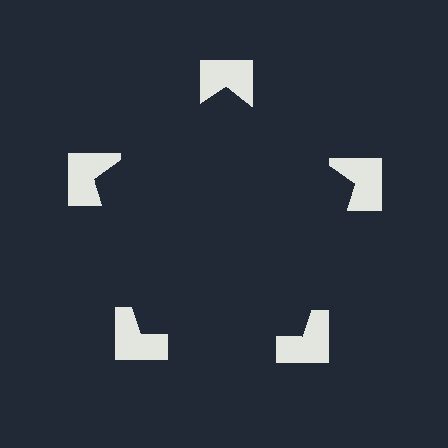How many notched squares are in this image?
There are 5 — one at each vertex of the illusory pentagon.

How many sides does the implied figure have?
5 sides.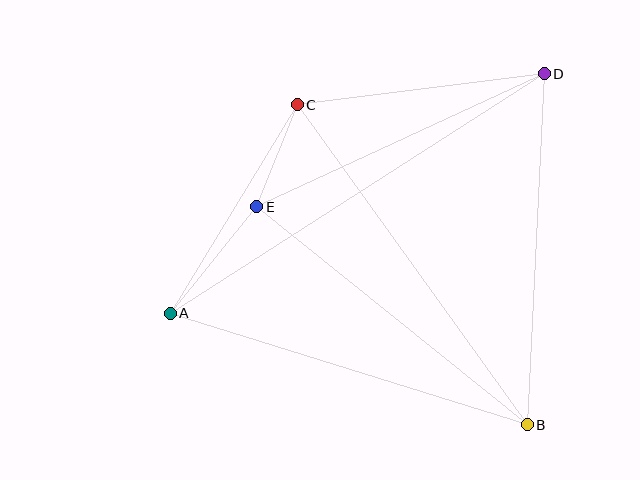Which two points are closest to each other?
Points C and E are closest to each other.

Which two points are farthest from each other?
Points A and D are farthest from each other.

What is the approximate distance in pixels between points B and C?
The distance between B and C is approximately 394 pixels.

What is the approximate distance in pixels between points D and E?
The distance between D and E is approximately 317 pixels.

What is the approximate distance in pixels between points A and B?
The distance between A and B is approximately 374 pixels.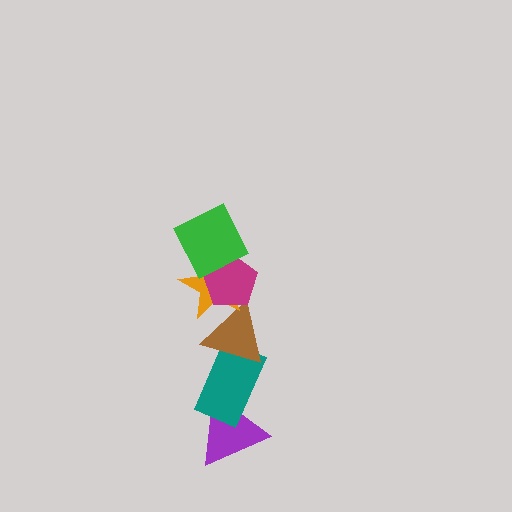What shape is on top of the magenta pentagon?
The green square is on top of the magenta pentagon.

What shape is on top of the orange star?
The magenta pentagon is on top of the orange star.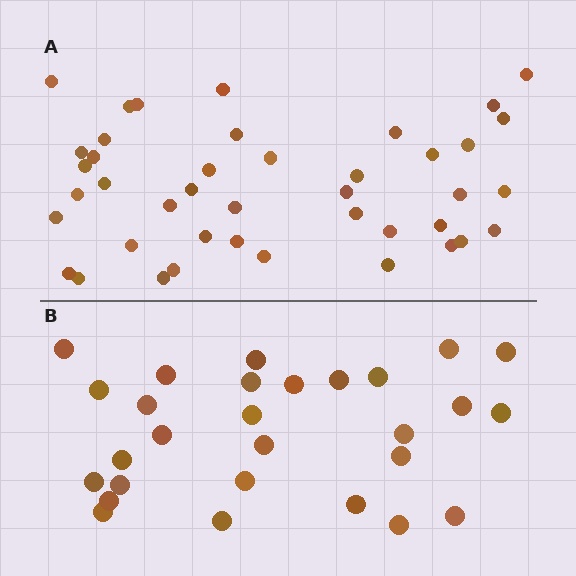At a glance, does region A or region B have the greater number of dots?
Region A (the top region) has more dots.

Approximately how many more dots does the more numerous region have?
Region A has approximately 15 more dots than region B.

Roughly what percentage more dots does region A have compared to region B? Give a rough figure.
About 50% more.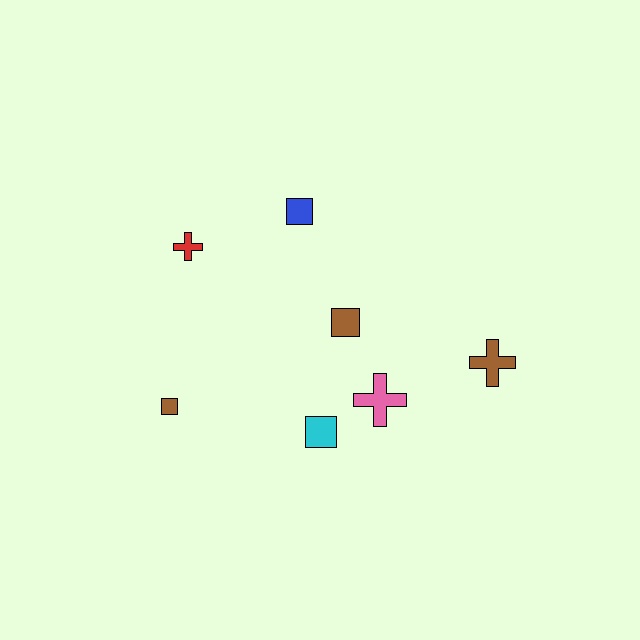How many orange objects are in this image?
There are no orange objects.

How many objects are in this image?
There are 7 objects.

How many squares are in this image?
There are 4 squares.